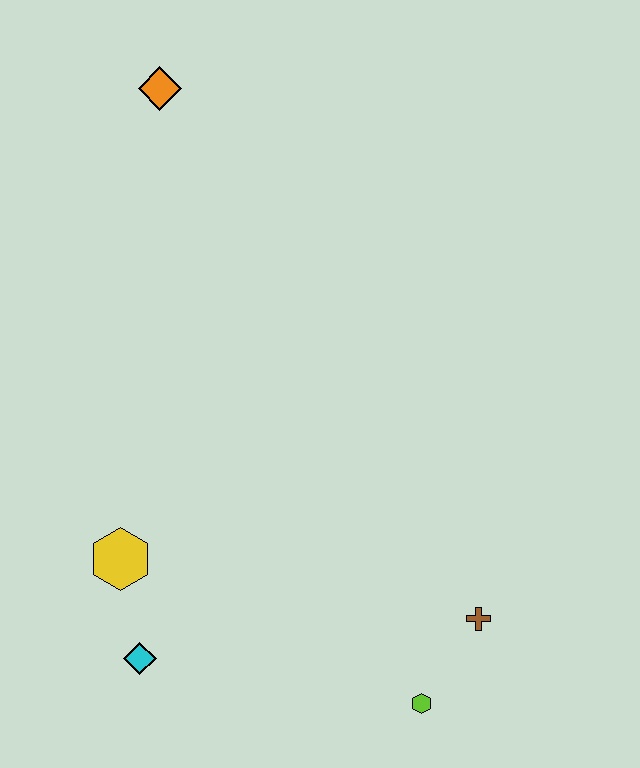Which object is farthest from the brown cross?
The orange diamond is farthest from the brown cross.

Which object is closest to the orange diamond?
The yellow hexagon is closest to the orange diamond.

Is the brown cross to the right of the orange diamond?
Yes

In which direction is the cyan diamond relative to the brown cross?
The cyan diamond is to the left of the brown cross.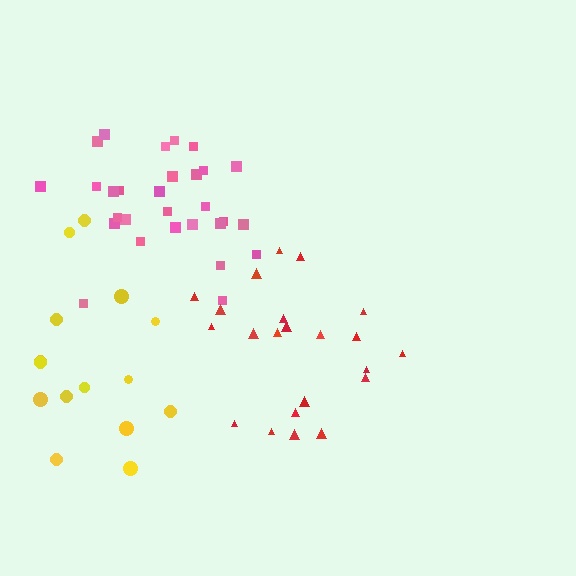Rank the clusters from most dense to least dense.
pink, red, yellow.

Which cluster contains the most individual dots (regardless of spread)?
Pink (29).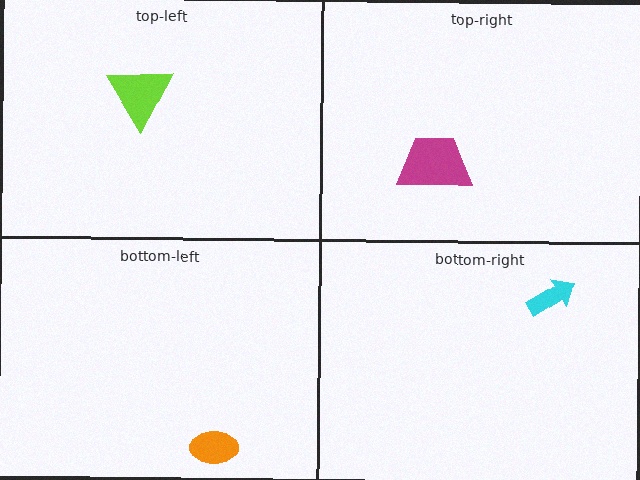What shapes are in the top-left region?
The lime triangle.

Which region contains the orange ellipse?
The bottom-left region.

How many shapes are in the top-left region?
1.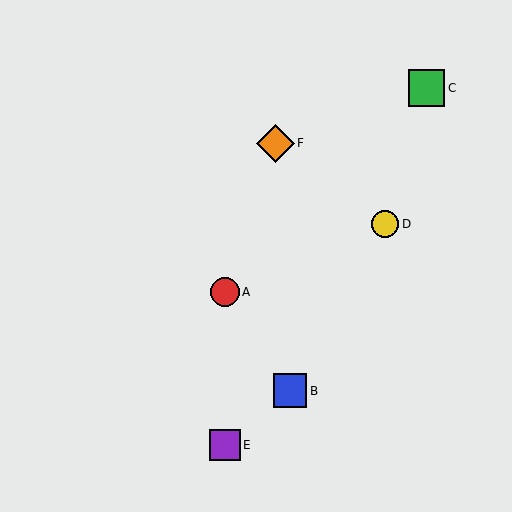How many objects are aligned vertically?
2 objects (A, E) are aligned vertically.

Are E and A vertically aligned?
Yes, both are at x≈225.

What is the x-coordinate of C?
Object C is at x≈427.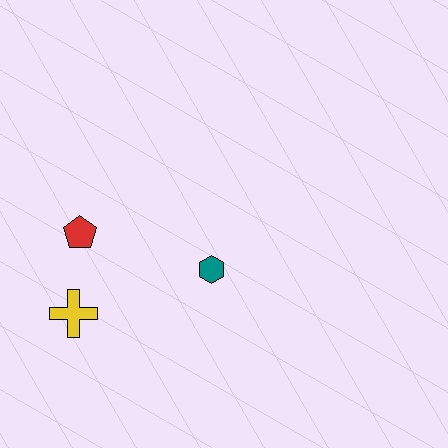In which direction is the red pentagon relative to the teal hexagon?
The red pentagon is to the left of the teal hexagon.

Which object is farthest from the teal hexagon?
The yellow cross is farthest from the teal hexagon.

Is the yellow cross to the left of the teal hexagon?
Yes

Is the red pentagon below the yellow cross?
No